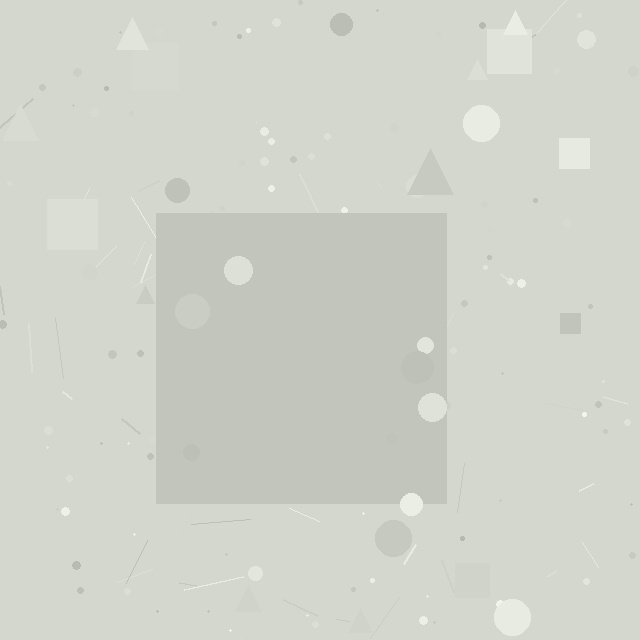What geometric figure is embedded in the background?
A square is embedded in the background.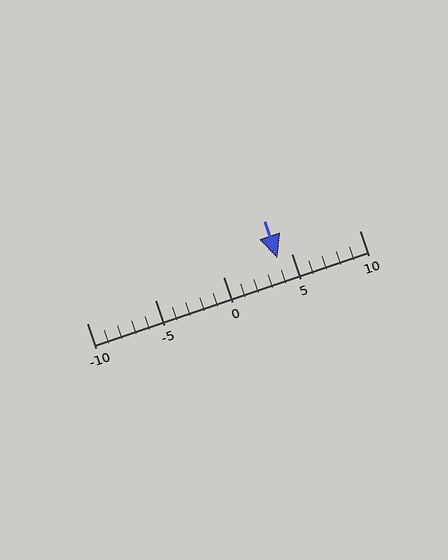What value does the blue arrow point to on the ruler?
The blue arrow points to approximately 4.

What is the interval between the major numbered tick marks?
The major tick marks are spaced 5 units apart.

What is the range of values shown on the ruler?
The ruler shows values from -10 to 10.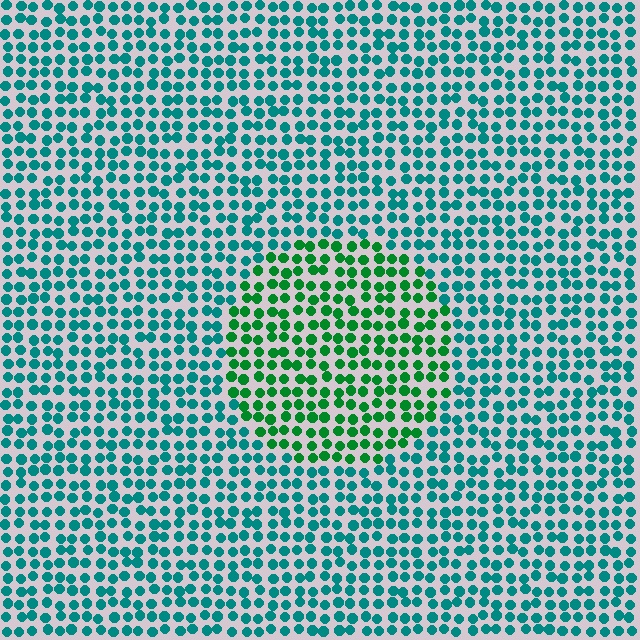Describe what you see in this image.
The image is filled with small teal elements in a uniform arrangement. A circle-shaped region is visible where the elements are tinted to a slightly different hue, forming a subtle color boundary.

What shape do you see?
I see a circle.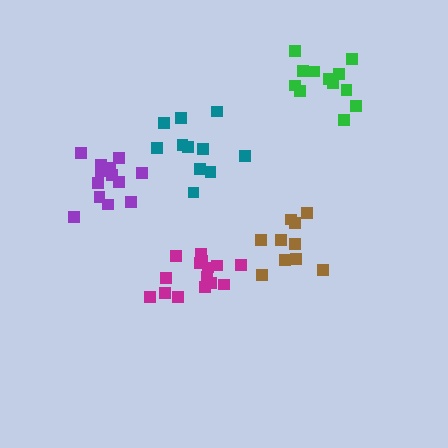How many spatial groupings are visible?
There are 5 spatial groupings.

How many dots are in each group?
Group 1: 11 dots, Group 2: 12 dots, Group 3: 10 dots, Group 4: 13 dots, Group 5: 15 dots (61 total).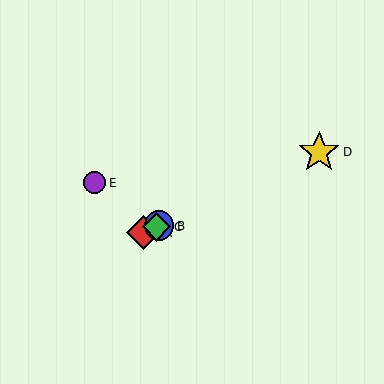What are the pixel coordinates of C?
Object C is at (157, 227).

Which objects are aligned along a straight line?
Objects A, B, C, D are aligned along a straight line.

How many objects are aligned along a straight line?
4 objects (A, B, C, D) are aligned along a straight line.